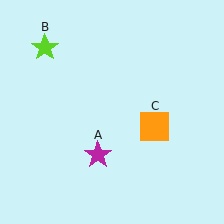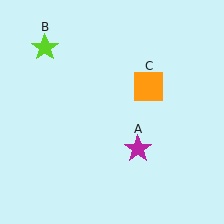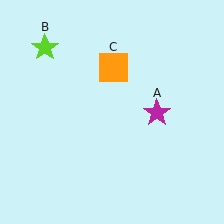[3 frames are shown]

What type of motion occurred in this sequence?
The magenta star (object A), orange square (object C) rotated counterclockwise around the center of the scene.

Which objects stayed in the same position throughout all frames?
Lime star (object B) remained stationary.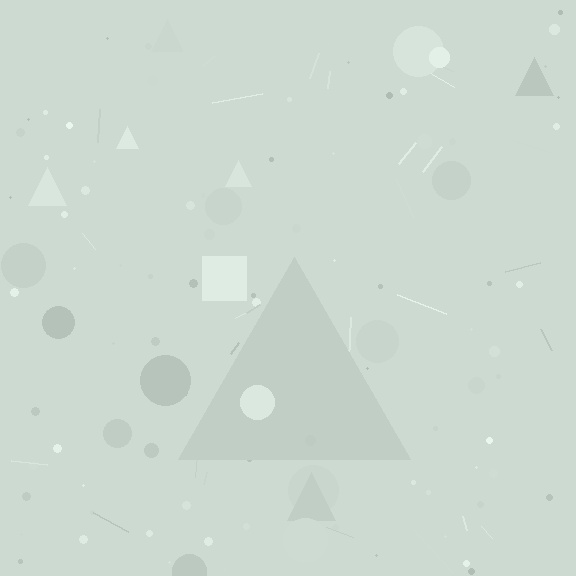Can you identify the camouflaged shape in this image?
The camouflaged shape is a triangle.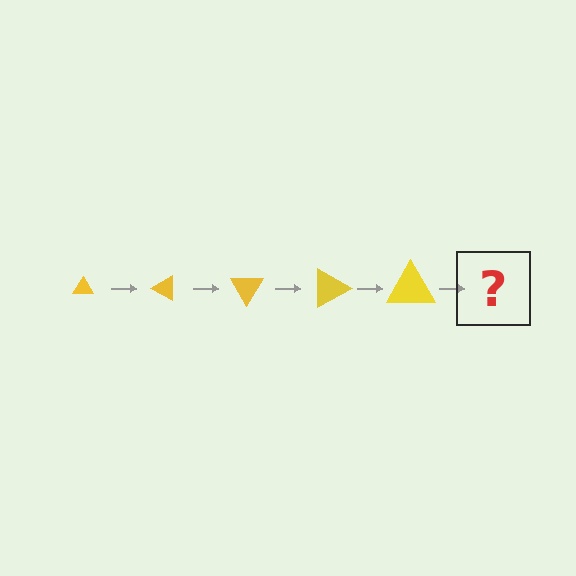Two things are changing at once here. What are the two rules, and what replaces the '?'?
The two rules are that the triangle grows larger each step and it rotates 30 degrees each step. The '?' should be a triangle, larger than the previous one and rotated 150 degrees from the start.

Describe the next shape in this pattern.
It should be a triangle, larger than the previous one and rotated 150 degrees from the start.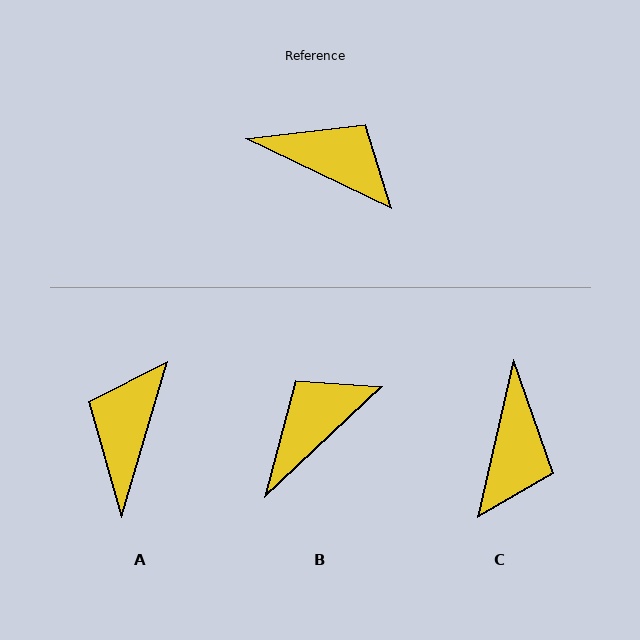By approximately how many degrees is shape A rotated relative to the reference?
Approximately 99 degrees counter-clockwise.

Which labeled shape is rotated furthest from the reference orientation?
A, about 99 degrees away.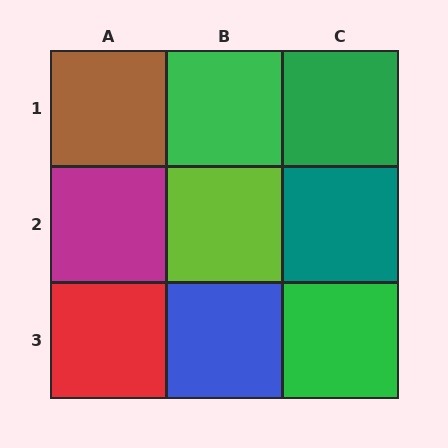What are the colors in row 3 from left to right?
Red, blue, green.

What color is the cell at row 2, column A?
Magenta.